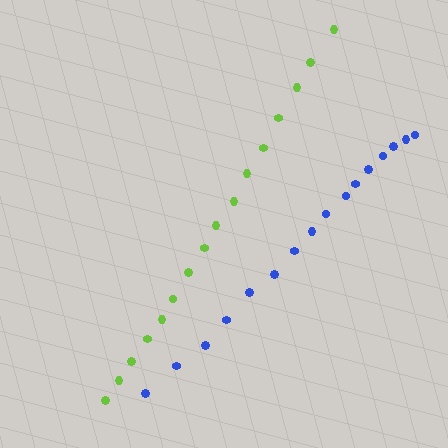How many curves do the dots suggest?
There are 2 distinct paths.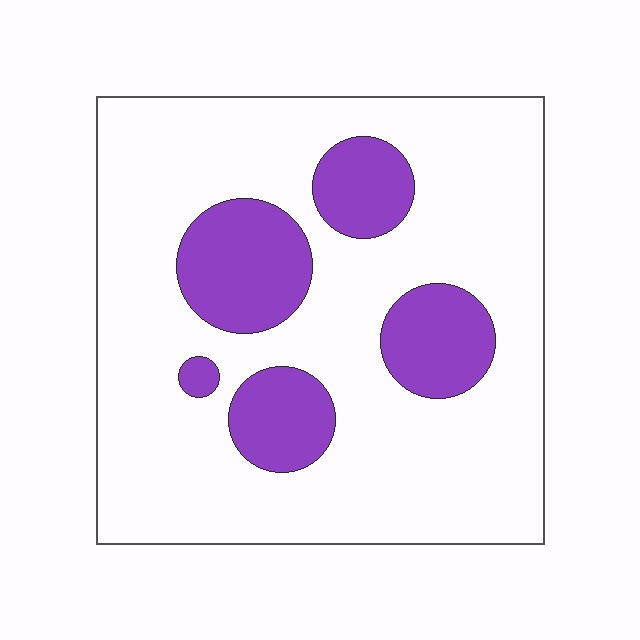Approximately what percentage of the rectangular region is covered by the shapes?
Approximately 20%.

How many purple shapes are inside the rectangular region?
5.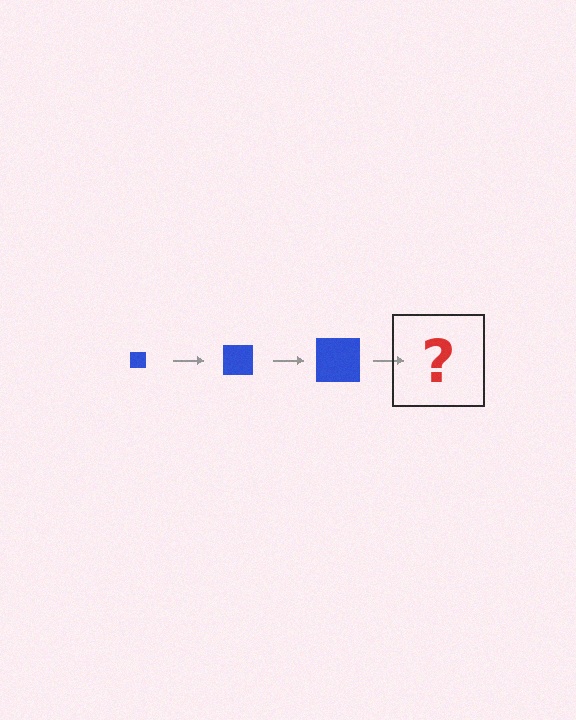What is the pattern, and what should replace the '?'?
The pattern is that the square gets progressively larger each step. The '?' should be a blue square, larger than the previous one.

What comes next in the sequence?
The next element should be a blue square, larger than the previous one.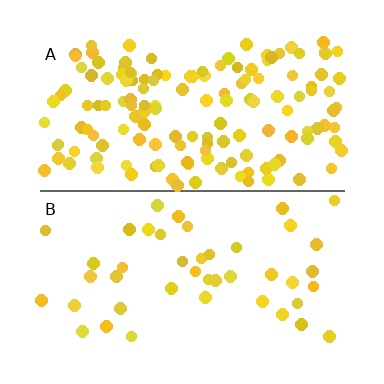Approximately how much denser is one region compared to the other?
Approximately 3.4× — region A over region B.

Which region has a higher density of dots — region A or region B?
A (the top).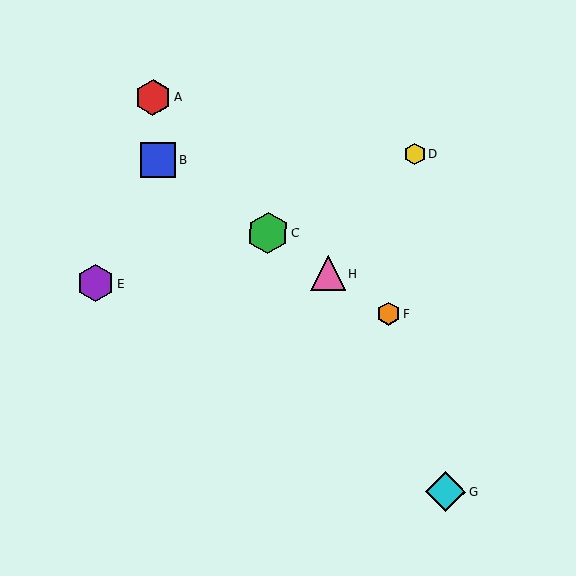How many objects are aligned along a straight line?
4 objects (B, C, F, H) are aligned along a straight line.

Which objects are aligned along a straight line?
Objects B, C, F, H are aligned along a straight line.